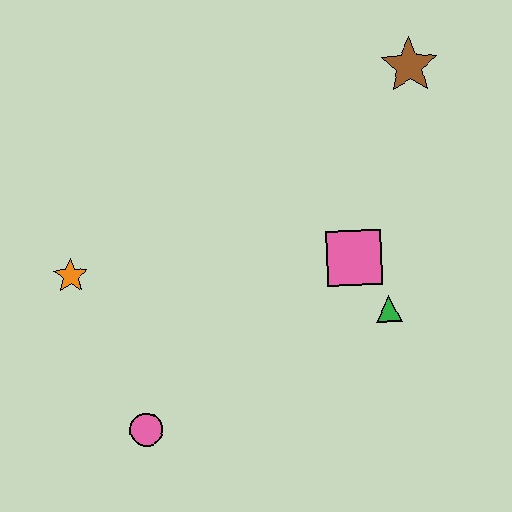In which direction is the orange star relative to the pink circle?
The orange star is above the pink circle.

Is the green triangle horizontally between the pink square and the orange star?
No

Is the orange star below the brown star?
Yes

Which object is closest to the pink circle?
The orange star is closest to the pink circle.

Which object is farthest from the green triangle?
The orange star is farthest from the green triangle.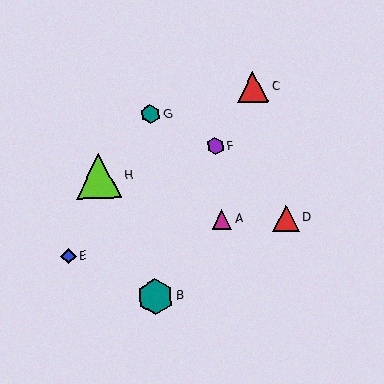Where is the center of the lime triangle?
The center of the lime triangle is at (99, 176).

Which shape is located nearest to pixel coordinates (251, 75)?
The red triangle (labeled C) at (253, 87) is nearest to that location.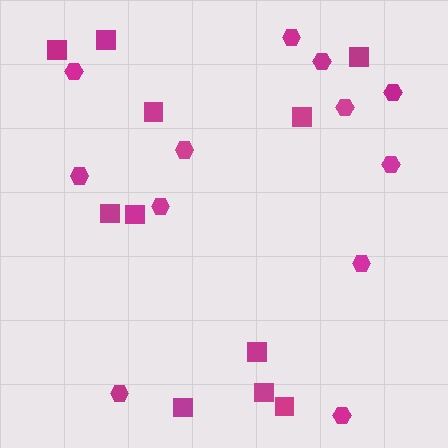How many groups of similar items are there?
There are 2 groups: one group of squares (11) and one group of hexagons (12).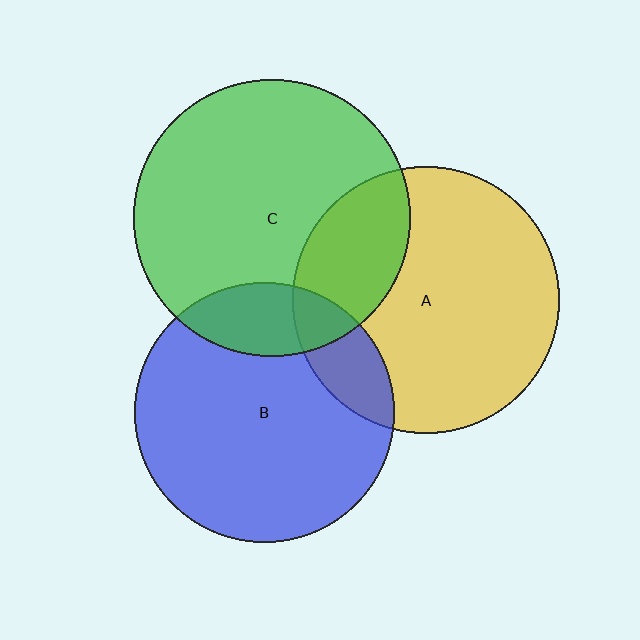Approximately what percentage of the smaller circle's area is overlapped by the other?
Approximately 20%.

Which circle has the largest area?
Circle C (green).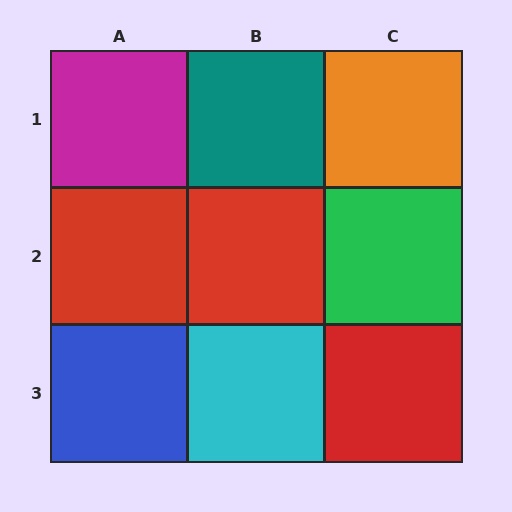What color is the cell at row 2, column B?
Red.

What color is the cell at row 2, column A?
Red.